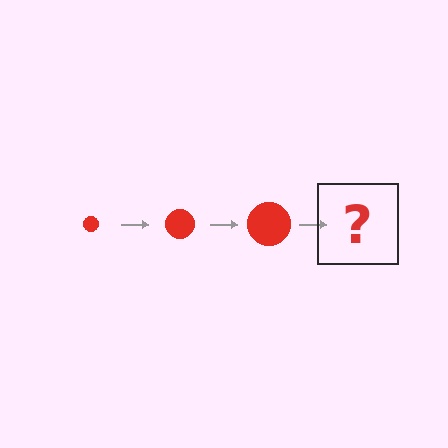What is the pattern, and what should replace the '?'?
The pattern is that the circle gets progressively larger each step. The '?' should be a red circle, larger than the previous one.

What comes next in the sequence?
The next element should be a red circle, larger than the previous one.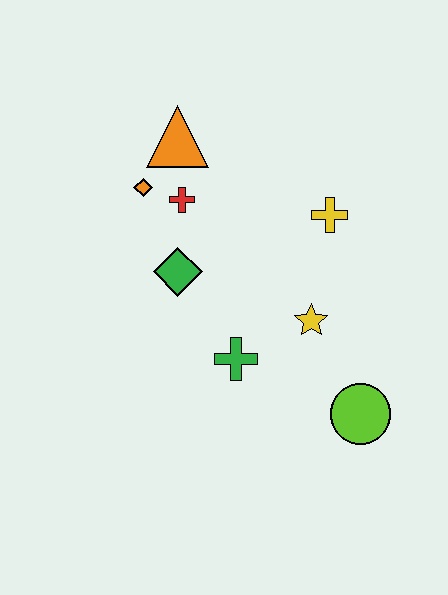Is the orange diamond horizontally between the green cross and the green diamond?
No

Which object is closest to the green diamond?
The red cross is closest to the green diamond.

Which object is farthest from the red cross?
The lime circle is farthest from the red cross.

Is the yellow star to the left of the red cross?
No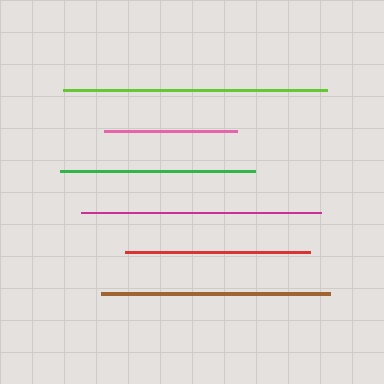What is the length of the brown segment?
The brown segment is approximately 229 pixels long.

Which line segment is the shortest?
The pink line is the shortest at approximately 133 pixels.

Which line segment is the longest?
The lime line is the longest at approximately 264 pixels.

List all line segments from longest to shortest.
From longest to shortest: lime, magenta, brown, green, red, pink.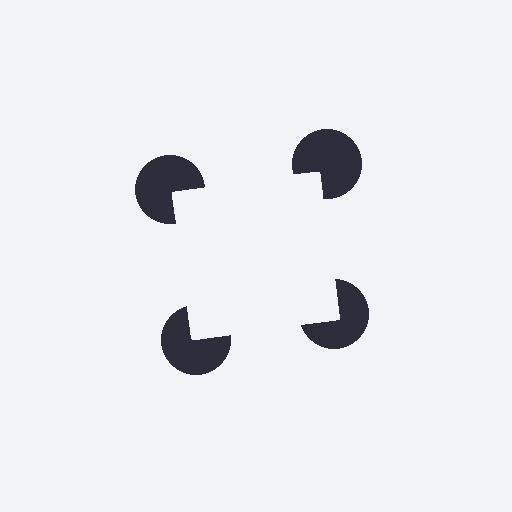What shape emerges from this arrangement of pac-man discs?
An illusory square — its edges are inferred from the aligned wedge cuts in the pac-man discs, not physically drawn.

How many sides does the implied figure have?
4 sides.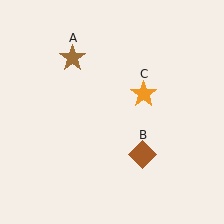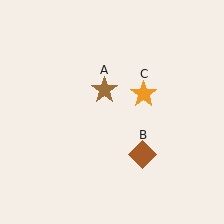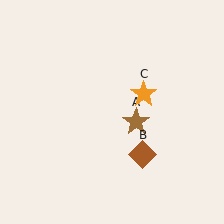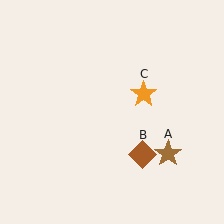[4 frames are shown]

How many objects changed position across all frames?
1 object changed position: brown star (object A).